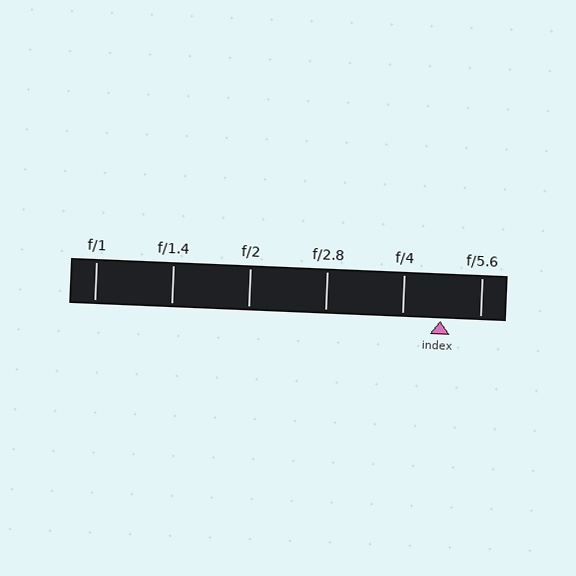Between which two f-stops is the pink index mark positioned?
The index mark is between f/4 and f/5.6.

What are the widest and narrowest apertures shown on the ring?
The widest aperture shown is f/1 and the narrowest is f/5.6.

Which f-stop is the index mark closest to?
The index mark is closest to f/4.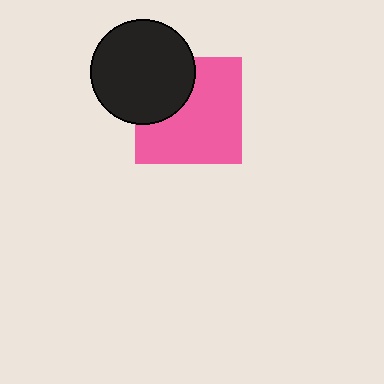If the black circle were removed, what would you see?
You would see the complete pink square.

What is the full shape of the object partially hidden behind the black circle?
The partially hidden object is a pink square.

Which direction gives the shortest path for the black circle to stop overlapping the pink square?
Moving toward the upper-left gives the shortest separation.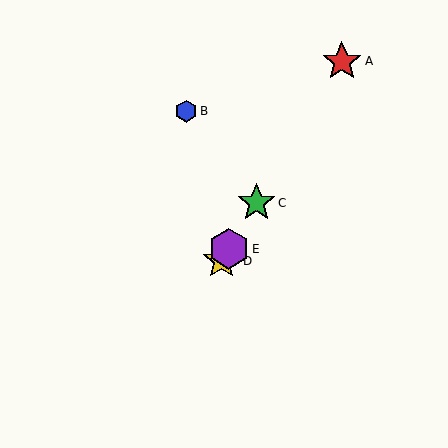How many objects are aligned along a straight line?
4 objects (A, C, D, E) are aligned along a straight line.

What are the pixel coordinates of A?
Object A is at (342, 61).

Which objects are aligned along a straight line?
Objects A, C, D, E are aligned along a straight line.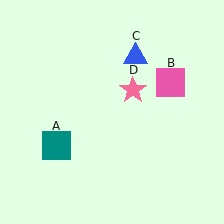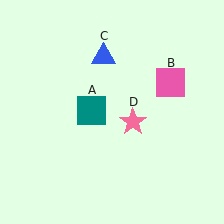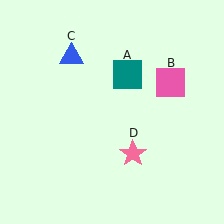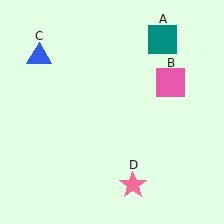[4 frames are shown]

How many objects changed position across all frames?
3 objects changed position: teal square (object A), blue triangle (object C), pink star (object D).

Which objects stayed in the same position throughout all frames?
Pink square (object B) remained stationary.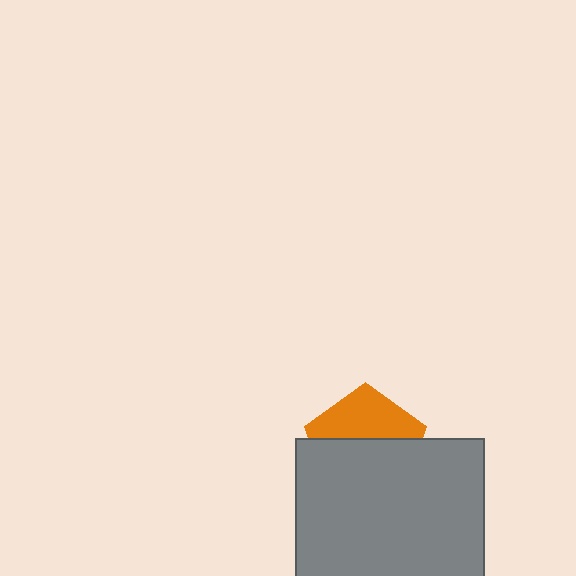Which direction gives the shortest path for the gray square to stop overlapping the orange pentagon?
Moving down gives the shortest separation.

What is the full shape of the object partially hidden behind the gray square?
The partially hidden object is an orange pentagon.